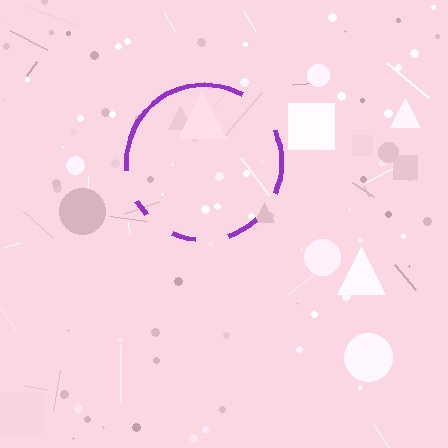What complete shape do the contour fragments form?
The contour fragments form a circle.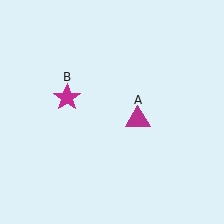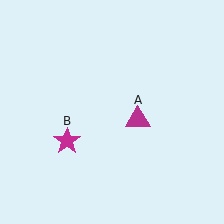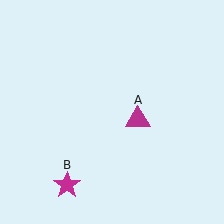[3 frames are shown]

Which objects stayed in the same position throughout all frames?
Magenta triangle (object A) remained stationary.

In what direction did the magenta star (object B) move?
The magenta star (object B) moved down.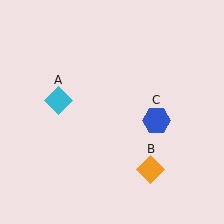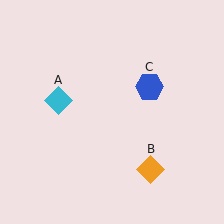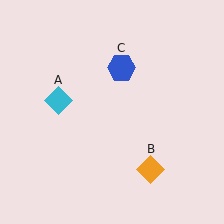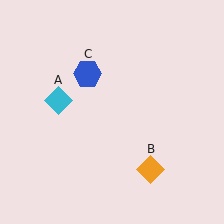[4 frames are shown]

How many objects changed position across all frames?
1 object changed position: blue hexagon (object C).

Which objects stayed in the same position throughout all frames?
Cyan diamond (object A) and orange diamond (object B) remained stationary.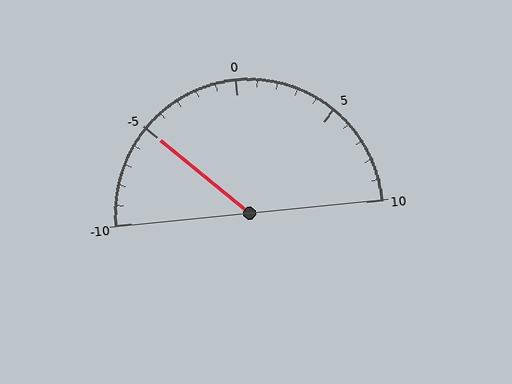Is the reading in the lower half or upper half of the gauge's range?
The reading is in the lower half of the range (-10 to 10).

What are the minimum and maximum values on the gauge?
The gauge ranges from -10 to 10.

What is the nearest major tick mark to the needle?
The nearest major tick mark is -5.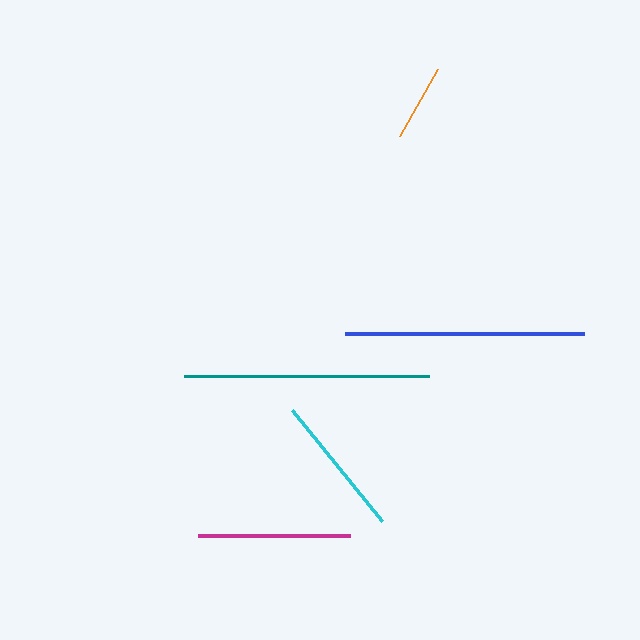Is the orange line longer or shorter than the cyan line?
The cyan line is longer than the orange line.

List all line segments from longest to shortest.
From longest to shortest: teal, blue, magenta, cyan, orange.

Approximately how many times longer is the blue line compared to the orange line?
The blue line is approximately 3.1 times the length of the orange line.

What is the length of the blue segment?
The blue segment is approximately 239 pixels long.